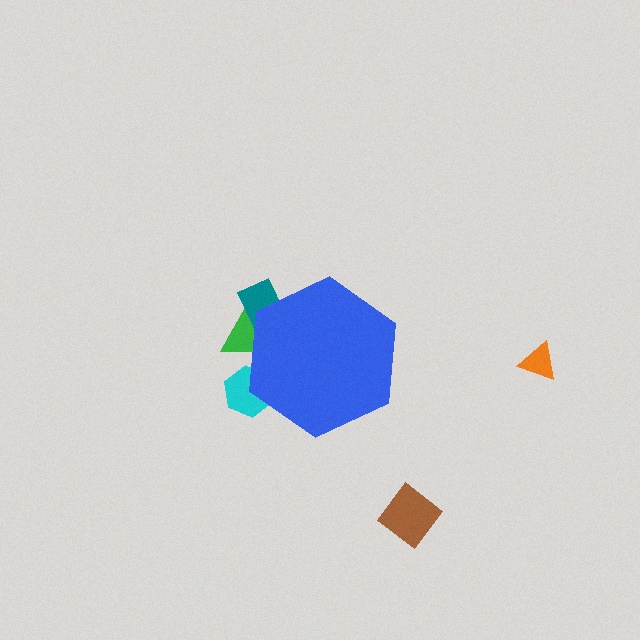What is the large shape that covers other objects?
A blue hexagon.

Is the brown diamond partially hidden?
No, the brown diamond is fully visible.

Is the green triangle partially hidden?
Yes, the green triangle is partially hidden behind the blue hexagon.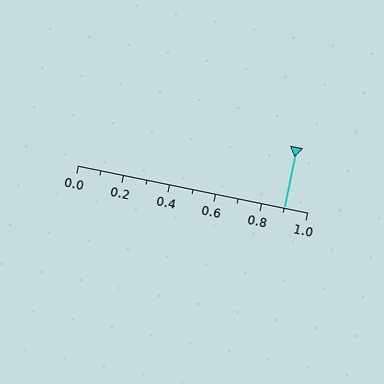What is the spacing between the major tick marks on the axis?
The major ticks are spaced 0.2 apart.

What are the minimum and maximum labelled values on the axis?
The axis runs from 0.0 to 1.0.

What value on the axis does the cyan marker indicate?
The marker indicates approximately 0.9.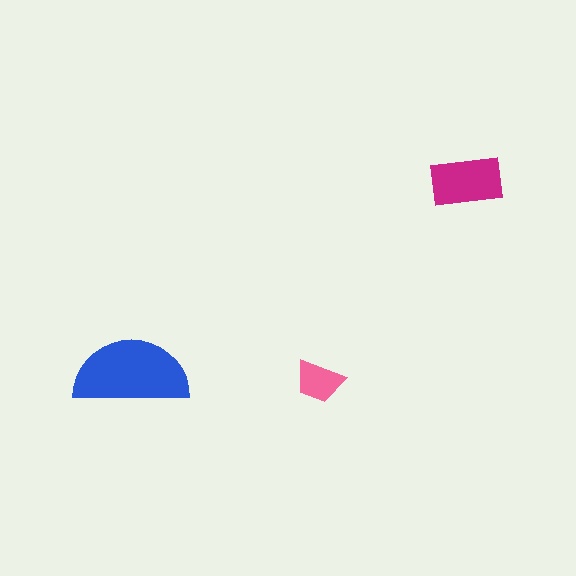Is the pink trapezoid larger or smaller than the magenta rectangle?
Smaller.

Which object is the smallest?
The pink trapezoid.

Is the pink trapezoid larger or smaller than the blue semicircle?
Smaller.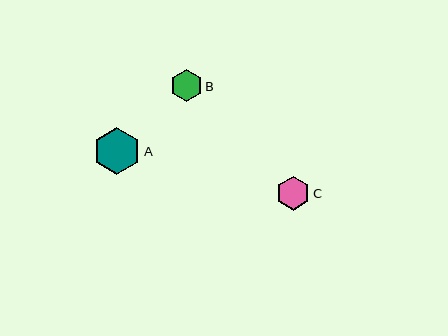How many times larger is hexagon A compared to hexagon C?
Hexagon A is approximately 1.4 times the size of hexagon C.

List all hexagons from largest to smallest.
From largest to smallest: A, C, B.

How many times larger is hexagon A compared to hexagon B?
Hexagon A is approximately 1.5 times the size of hexagon B.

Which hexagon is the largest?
Hexagon A is the largest with a size of approximately 48 pixels.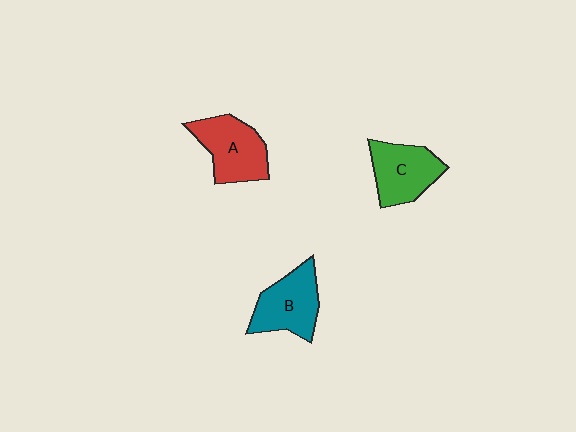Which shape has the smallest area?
Shape C (green).